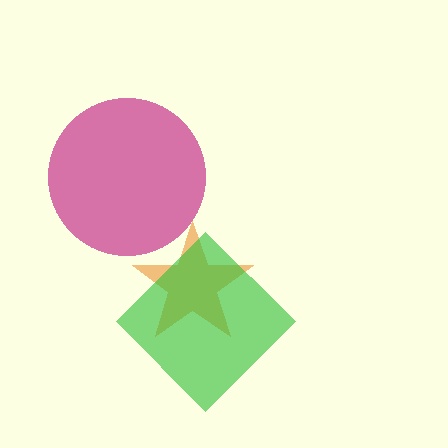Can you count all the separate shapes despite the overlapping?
Yes, there are 3 separate shapes.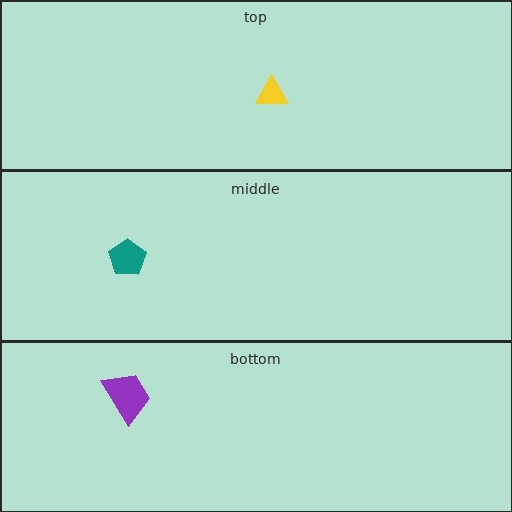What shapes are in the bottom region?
The purple trapezoid.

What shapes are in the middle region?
The teal pentagon.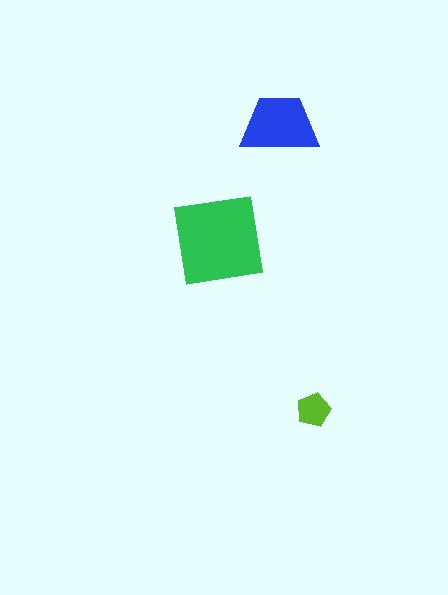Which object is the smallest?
The lime pentagon.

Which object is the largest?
The green square.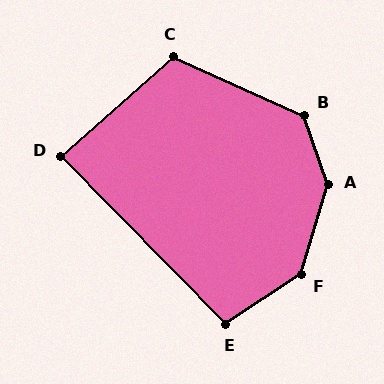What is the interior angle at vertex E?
Approximately 101 degrees (obtuse).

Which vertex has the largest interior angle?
A, at approximately 144 degrees.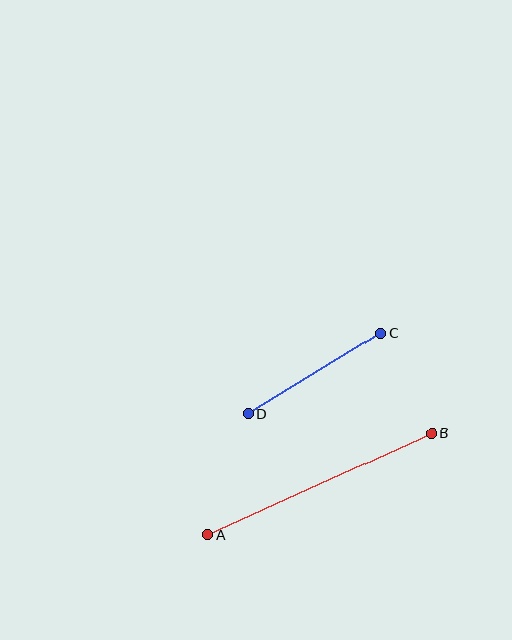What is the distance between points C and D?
The distance is approximately 155 pixels.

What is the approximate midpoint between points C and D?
The midpoint is at approximately (314, 373) pixels.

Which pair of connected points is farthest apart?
Points A and B are farthest apart.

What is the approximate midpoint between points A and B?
The midpoint is at approximately (320, 484) pixels.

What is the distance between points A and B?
The distance is approximately 246 pixels.